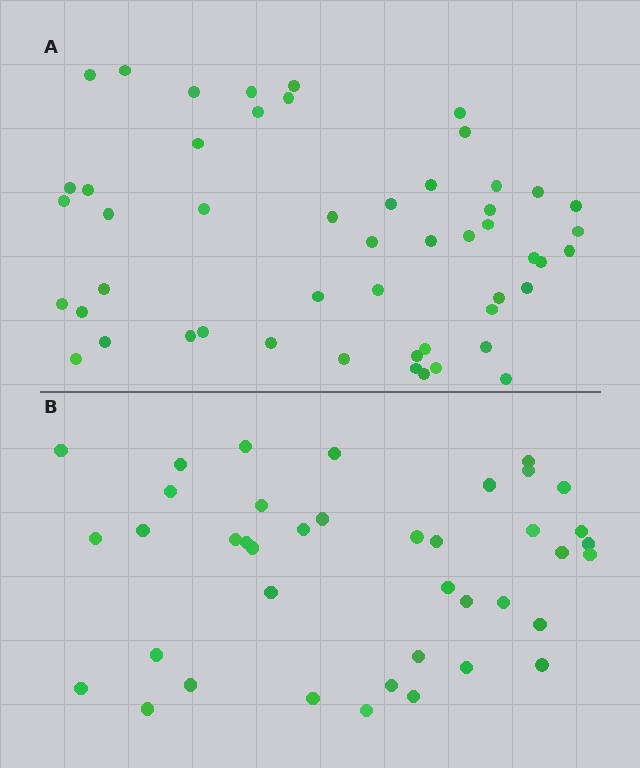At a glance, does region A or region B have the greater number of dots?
Region A (the top region) has more dots.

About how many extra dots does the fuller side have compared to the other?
Region A has roughly 12 or so more dots than region B.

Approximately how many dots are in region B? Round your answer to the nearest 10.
About 40 dots.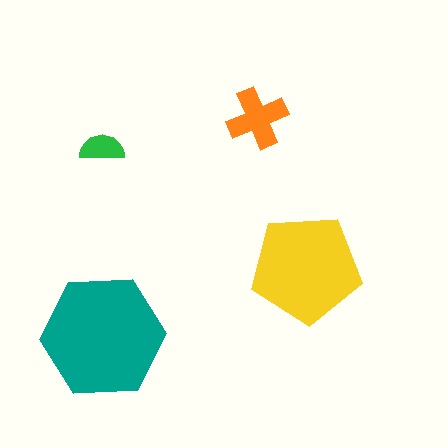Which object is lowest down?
The teal hexagon is bottommost.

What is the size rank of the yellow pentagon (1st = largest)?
2nd.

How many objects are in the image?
There are 4 objects in the image.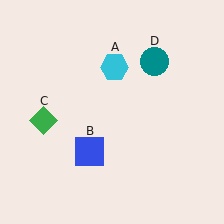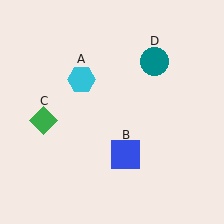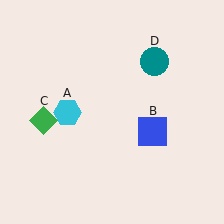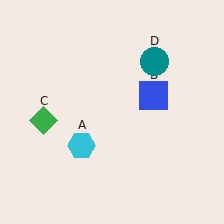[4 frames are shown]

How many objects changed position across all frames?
2 objects changed position: cyan hexagon (object A), blue square (object B).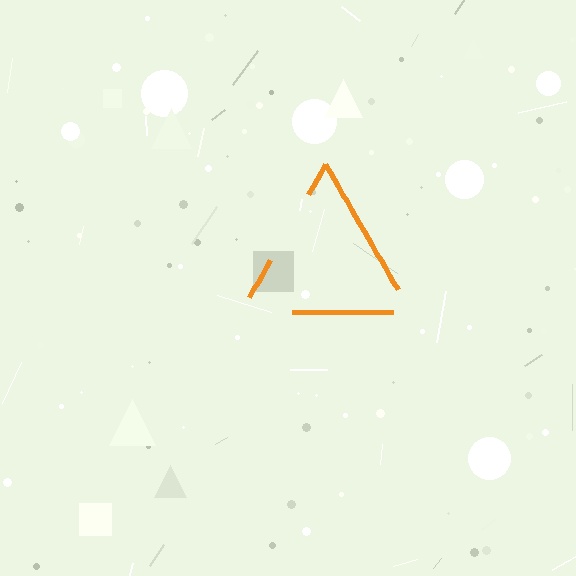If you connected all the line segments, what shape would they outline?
They would outline a triangle.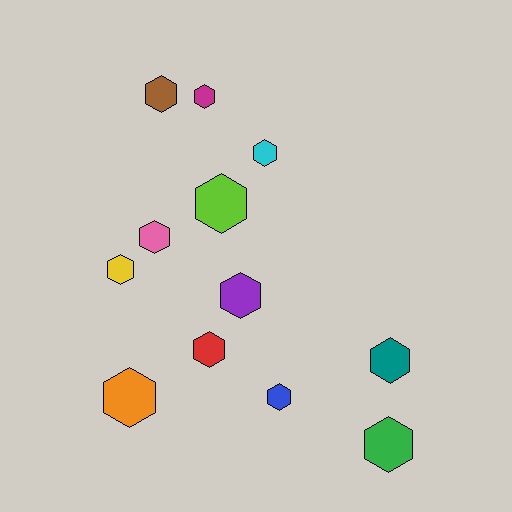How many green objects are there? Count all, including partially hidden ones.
There is 1 green object.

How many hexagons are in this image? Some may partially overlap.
There are 12 hexagons.